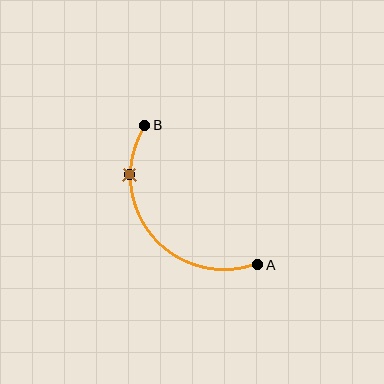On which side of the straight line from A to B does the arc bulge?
The arc bulges below and to the left of the straight line connecting A and B.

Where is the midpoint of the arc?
The arc midpoint is the point on the curve farthest from the straight line joining A and B. It sits below and to the left of that line.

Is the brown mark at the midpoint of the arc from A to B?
No. The brown mark lies on the arc but is closer to endpoint B. The arc midpoint would be at the point on the curve equidistant along the arc from both A and B.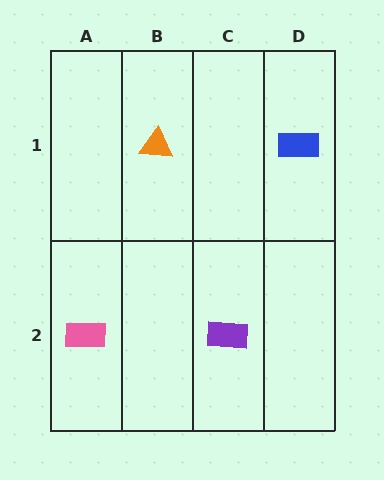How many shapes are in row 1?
2 shapes.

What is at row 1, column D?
A blue rectangle.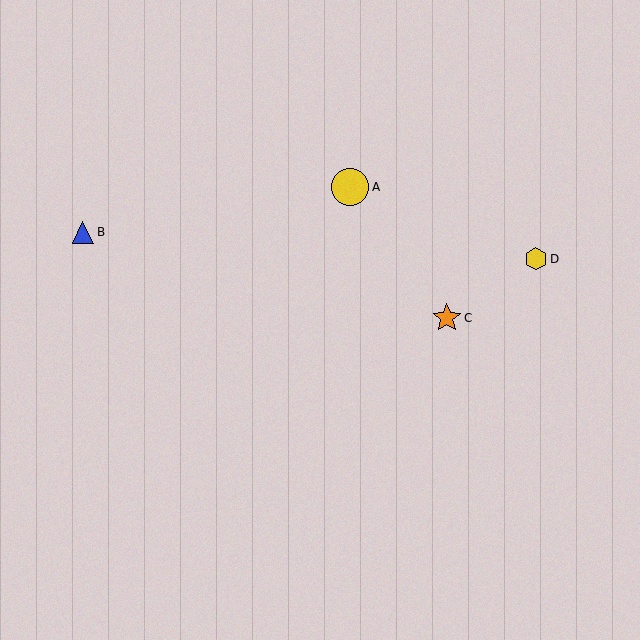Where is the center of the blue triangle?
The center of the blue triangle is at (83, 232).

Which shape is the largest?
The yellow circle (labeled A) is the largest.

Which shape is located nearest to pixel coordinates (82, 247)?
The blue triangle (labeled B) at (83, 232) is nearest to that location.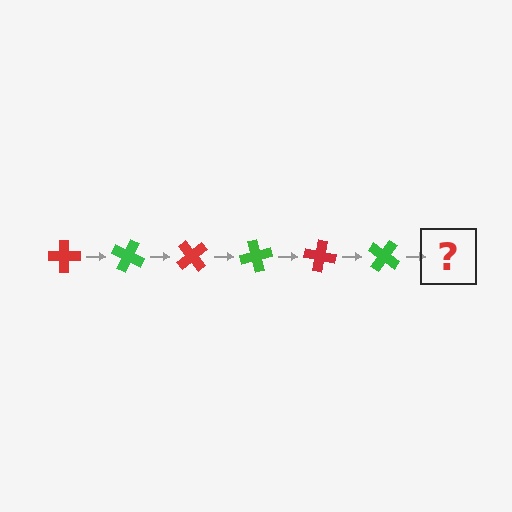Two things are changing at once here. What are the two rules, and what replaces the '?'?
The two rules are that it rotates 25 degrees each step and the color cycles through red and green. The '?' should be a red cross, rotated 150 degrees from the start.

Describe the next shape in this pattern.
It should be a red cross, rotated 150 degrees from the start.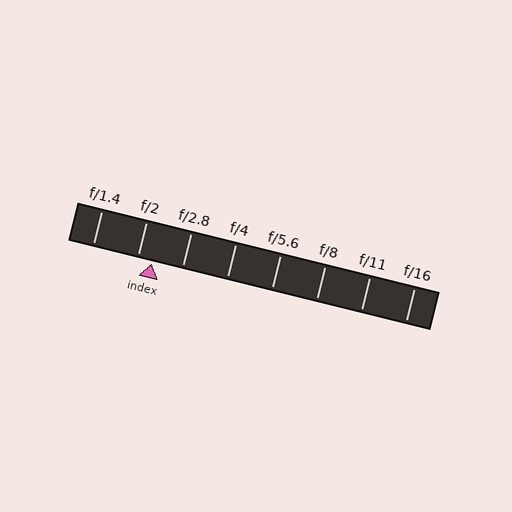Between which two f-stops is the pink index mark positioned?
The index mark is between f/2 and f/2.8.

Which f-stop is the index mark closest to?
The index mark is closest to f/2.